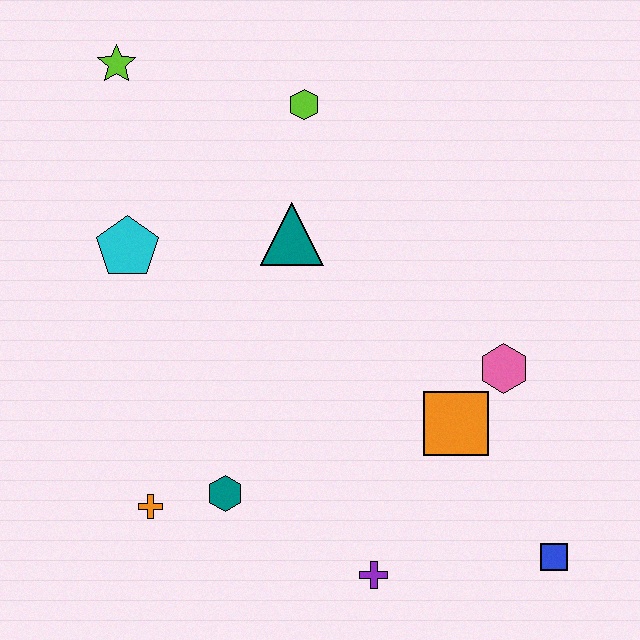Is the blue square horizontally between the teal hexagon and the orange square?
No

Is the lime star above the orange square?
Yes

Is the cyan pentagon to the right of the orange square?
No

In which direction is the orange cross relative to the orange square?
The orange cross is to the left of the orange square.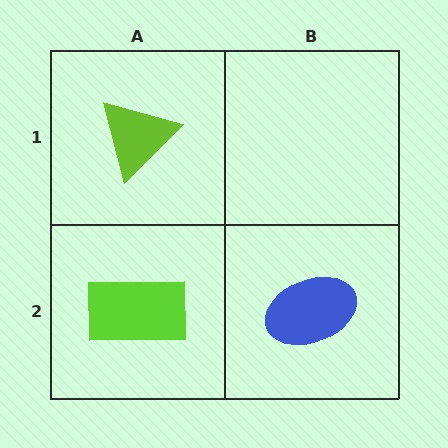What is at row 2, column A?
A lime rectangle.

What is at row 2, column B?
A blue ellipse.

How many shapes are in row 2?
2 shapes.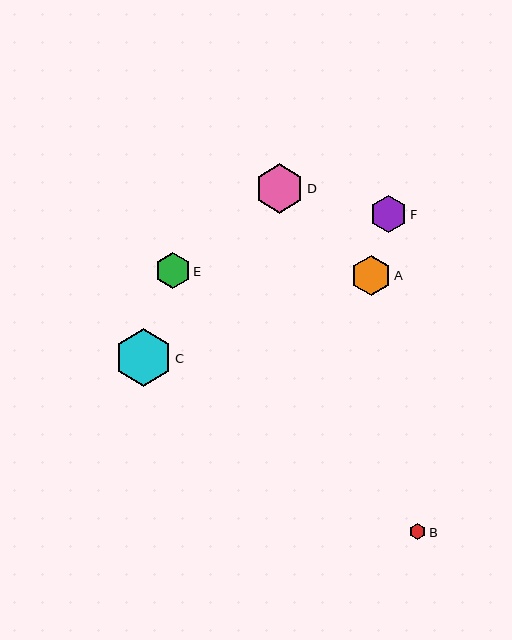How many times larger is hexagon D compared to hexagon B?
Hexagon D is approximately 3.0 times the size of hexagon B.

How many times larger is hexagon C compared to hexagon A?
Hexagon C is approximately 1.4 times the size of hexagon A.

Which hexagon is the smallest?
Hexagon B is the smallest with a size of approximately 17 pixels.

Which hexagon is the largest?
Hexagon C is the largest with a size of approximately 57 pixels.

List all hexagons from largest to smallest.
From largest to smallest: C, D, A, F, E, B.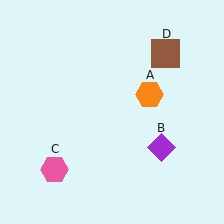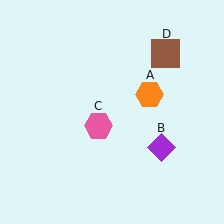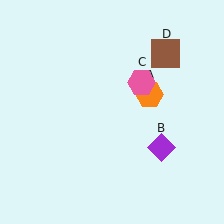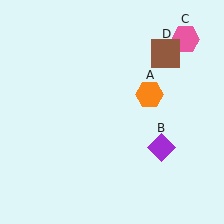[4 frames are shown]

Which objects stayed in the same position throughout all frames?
Orange hexagon (object A) and purple diamond (object B) and brown square (object D) remained stationary.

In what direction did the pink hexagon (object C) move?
The pink hexagon (object C) moved up and to the right.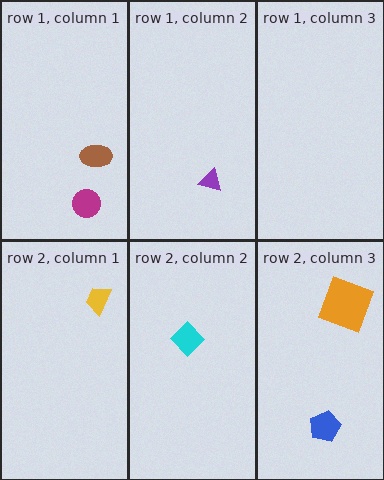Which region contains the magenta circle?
The row 1, column 1 region.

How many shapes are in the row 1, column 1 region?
2.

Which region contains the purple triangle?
The row 1, column 2 region.